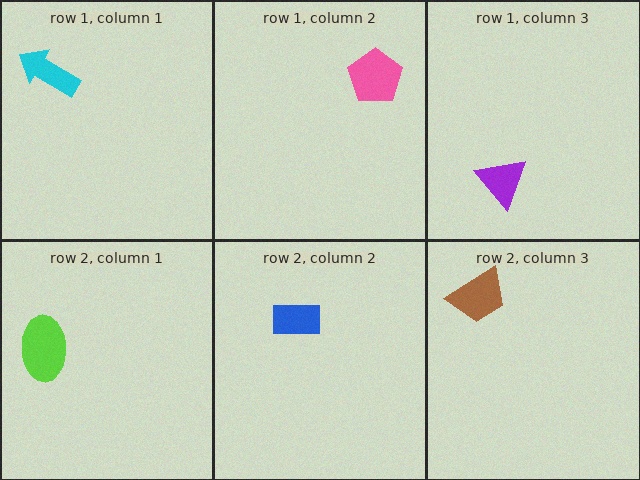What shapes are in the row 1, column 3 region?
The purple triangle.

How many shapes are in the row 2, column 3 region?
1.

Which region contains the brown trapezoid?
The row 2, column 3 region.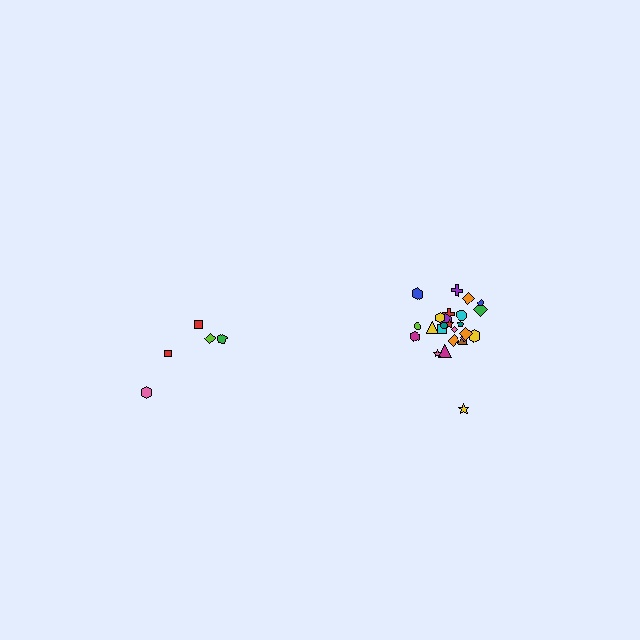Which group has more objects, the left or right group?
The right group.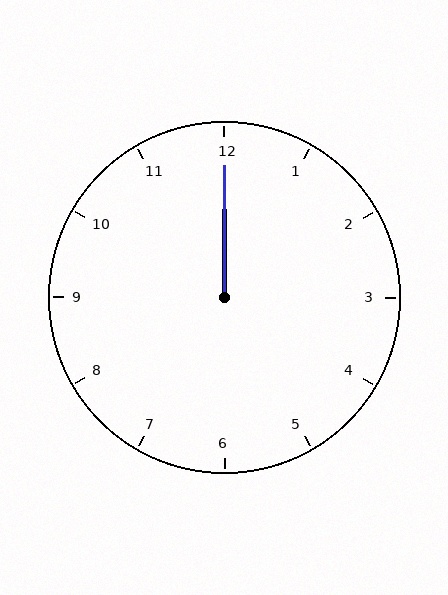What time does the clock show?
12:00.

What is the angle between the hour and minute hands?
Approximately 0 degrees.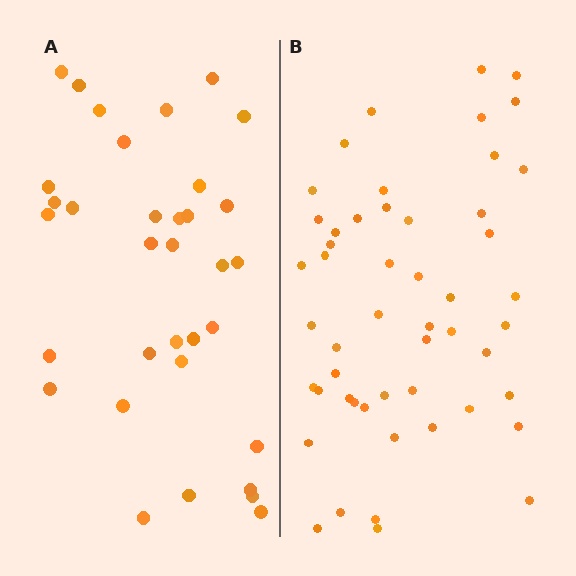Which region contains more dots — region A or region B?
Region B (the right region) has more dots.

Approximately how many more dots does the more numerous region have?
Region B has approximately 15 more dots than region A.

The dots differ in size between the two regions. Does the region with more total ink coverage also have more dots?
No. Region A has more total ink coverage because its dots are larger, but region B actually contains more individual dots. Total area can be misleading — the number of items is what matters here.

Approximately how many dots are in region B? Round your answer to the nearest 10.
About 50 dots. (The exact count is 51, which rounds to 50.)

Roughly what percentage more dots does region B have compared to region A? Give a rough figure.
About 50% more.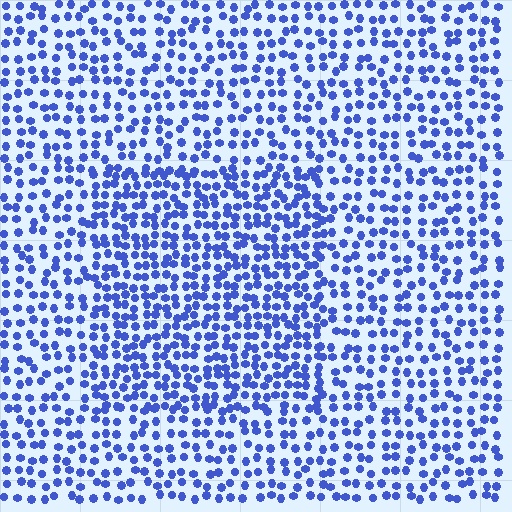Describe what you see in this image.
The image contains small blue elements arranged at two different densities. A rectangle-shaped region is visible where the elements are more densely packed than the surrounding area.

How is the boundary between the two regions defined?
The boundary is defined by a change in element density (approximately 1.6x ratio). All elements are the same color, size, and shape.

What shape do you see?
I see a rectangle.